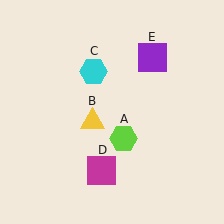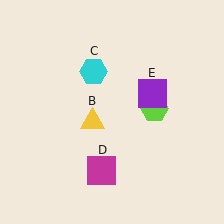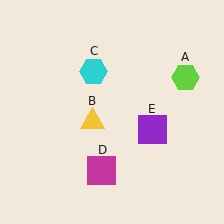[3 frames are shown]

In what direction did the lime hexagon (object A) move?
The lime hexagon (object A) moved up and to the right.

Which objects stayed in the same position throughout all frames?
Yellow triangle (object B) and cyan hexagon (object C) and magenta square (object D) remained stationary.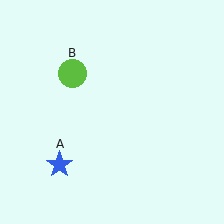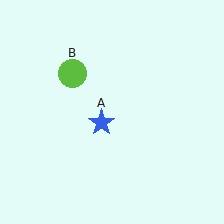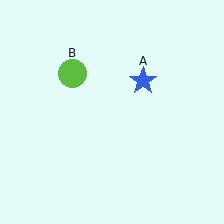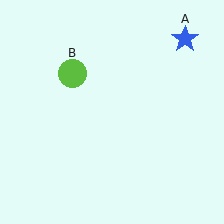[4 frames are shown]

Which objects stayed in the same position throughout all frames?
Lime circle (object B) remained stationary.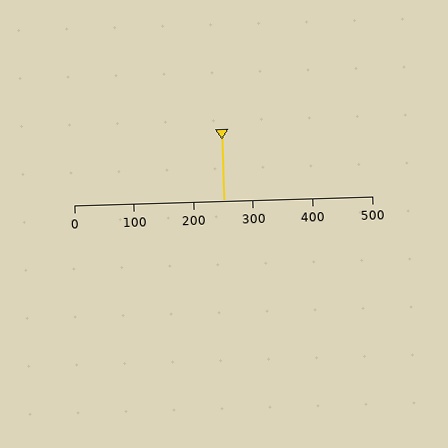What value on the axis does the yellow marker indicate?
The marker indicates approximately 250.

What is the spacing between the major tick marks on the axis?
The major ticks are spaced 100 apart.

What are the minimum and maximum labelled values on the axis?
The axis runs from 0 to 500.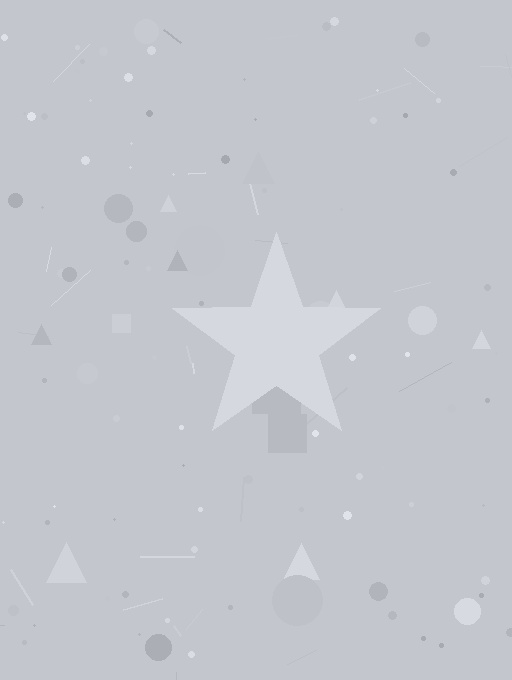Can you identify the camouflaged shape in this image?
The camouflaged shape is a star.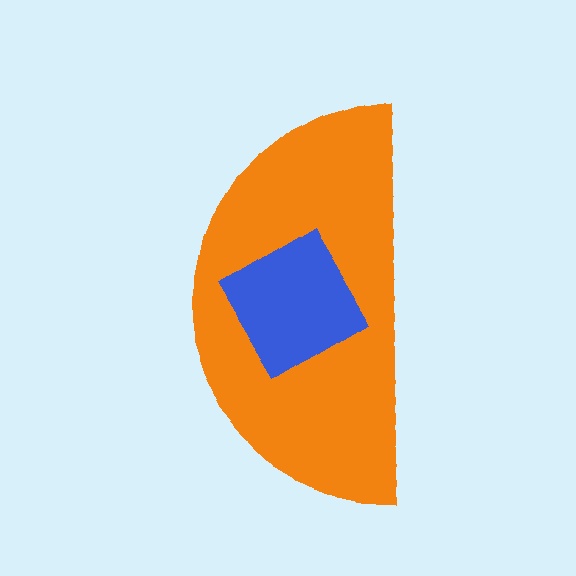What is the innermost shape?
The blue diamond.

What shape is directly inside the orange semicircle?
The blue diamond.